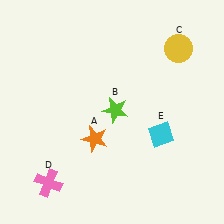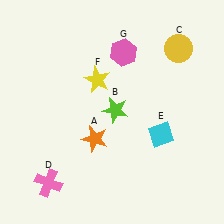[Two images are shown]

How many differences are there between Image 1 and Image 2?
There are 2 differences between the two images.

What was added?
A yellow star (F), a pink hexagon (G) were added in Image 2.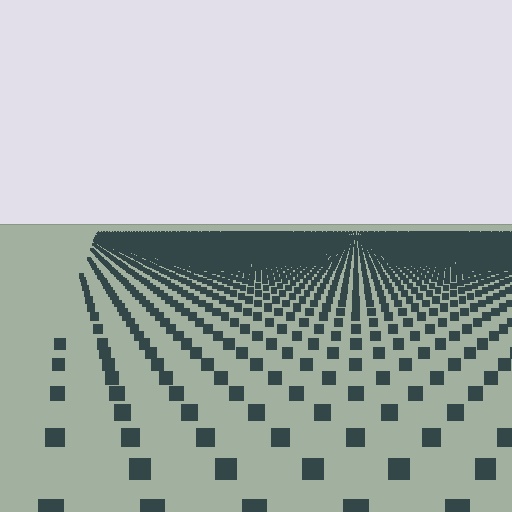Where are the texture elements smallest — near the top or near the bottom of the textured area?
Near the top.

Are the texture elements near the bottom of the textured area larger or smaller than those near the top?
Larger. Near the bottom, elements are closer to the viewer and appear at a bigger on-screen size.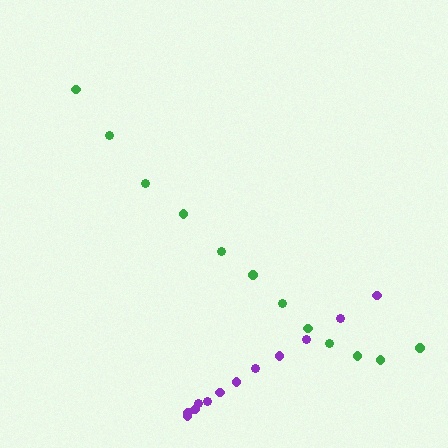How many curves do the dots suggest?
There are 2 distinct paths.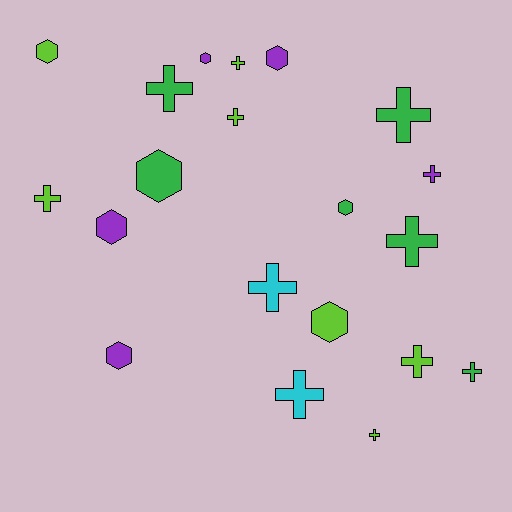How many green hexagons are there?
There are 2 green hexagons.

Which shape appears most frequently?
Cross, with 12 objects.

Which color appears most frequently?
Lime, with 7 objects.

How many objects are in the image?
There are 20 objects.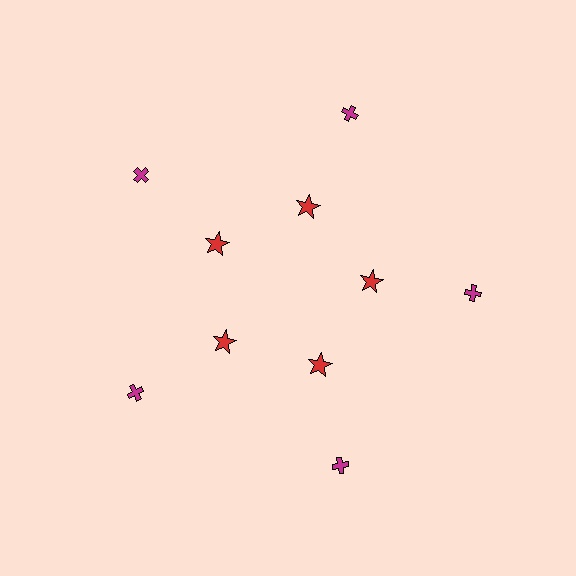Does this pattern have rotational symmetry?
Yes, this pattern has 5-fold rotational symmetry. It looks the same after rotating 72 degrees around the center.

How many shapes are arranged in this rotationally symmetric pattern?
There are 10 shapes, arranged in 5 groups of 2.